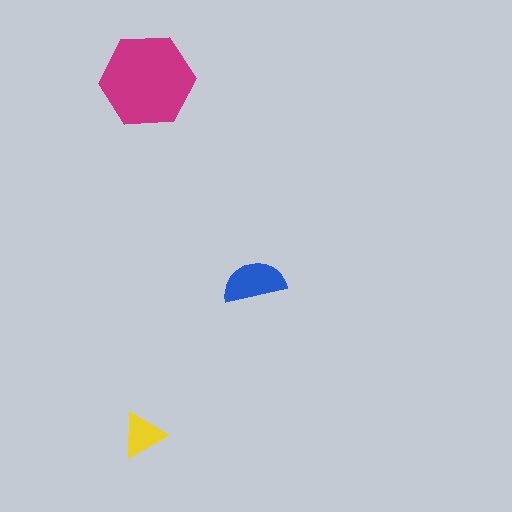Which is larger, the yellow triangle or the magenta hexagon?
The magenta hexagon.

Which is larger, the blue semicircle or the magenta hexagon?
The magenta hexagon.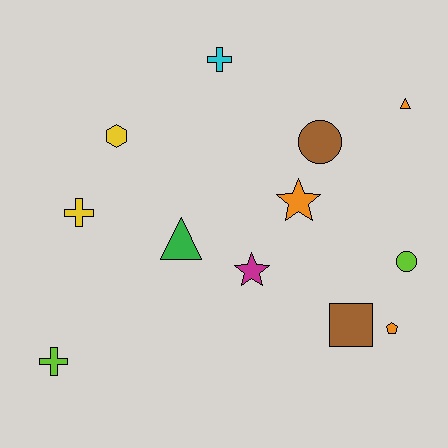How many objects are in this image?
There are 12 objects.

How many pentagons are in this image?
There is 1 pentagon.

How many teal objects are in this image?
There are no teal objects.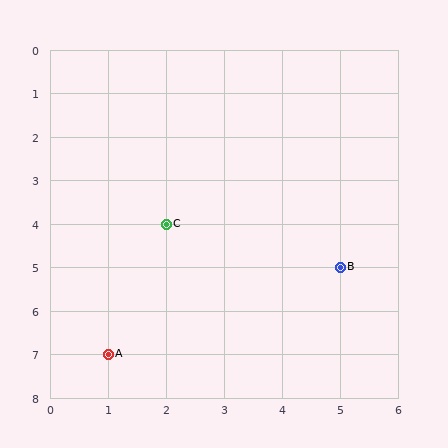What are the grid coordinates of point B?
Point B is at grid coordinates (5, 5).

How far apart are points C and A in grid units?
Points C and A are 1 column and 3 rows apart (about 3.2 grid units diagonally).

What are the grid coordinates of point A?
Point A is at grid coordinates (1, 7).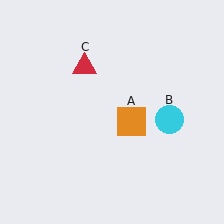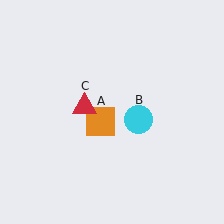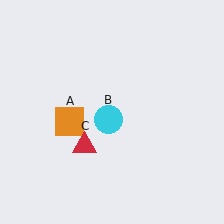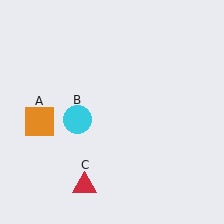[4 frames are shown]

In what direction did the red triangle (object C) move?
The red triangle (object C) moved down.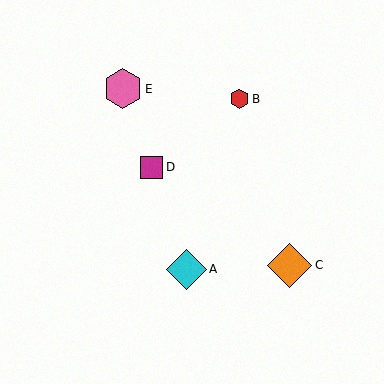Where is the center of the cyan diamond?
The center of the cyan diamond is at (186, 269).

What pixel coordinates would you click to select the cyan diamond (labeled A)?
Click at (186, 269) to select the cyan diamond A.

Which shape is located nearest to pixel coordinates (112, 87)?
The pink hexagon (labeled E) at (123, 89) is nearest to that location.